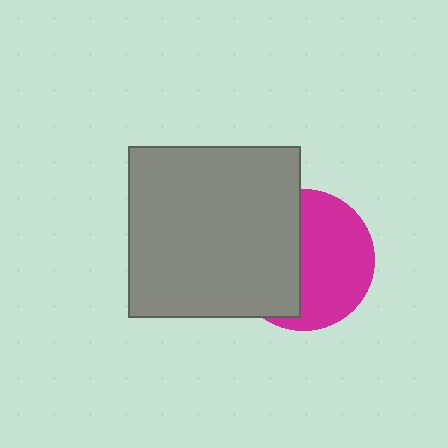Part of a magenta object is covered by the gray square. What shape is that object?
It is a circle.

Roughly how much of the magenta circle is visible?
About half of it is visible (roughly 54%).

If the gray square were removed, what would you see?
You would see the complete magenta circle.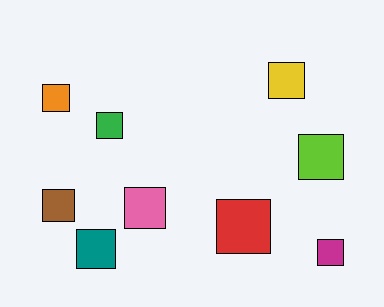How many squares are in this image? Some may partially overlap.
There are 9 squares.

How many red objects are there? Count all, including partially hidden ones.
There is 1 red object.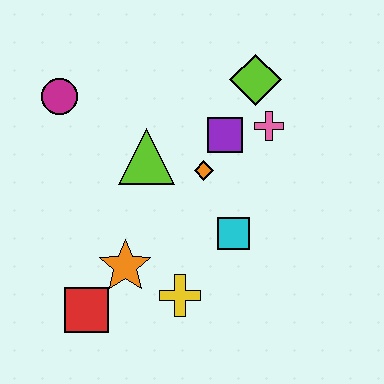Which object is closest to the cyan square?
The orange diamond is closest to the cyan square.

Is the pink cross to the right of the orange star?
Yes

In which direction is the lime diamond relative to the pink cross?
The lime diamond is above the pink cross.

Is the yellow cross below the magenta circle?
Yes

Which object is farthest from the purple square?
The red square is farthest from the purple square.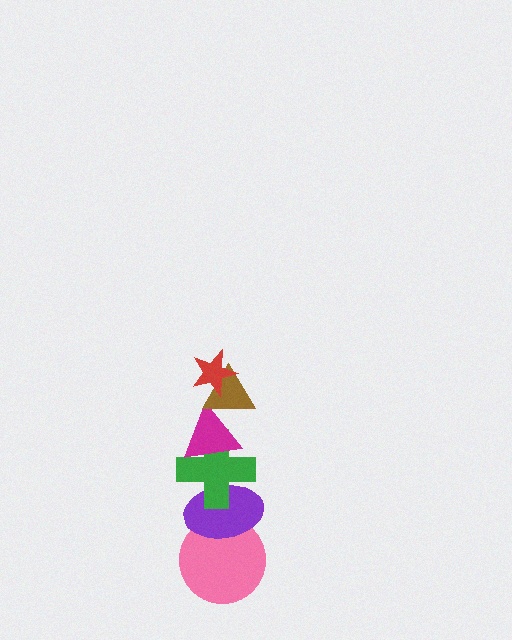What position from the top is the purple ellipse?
The purple ellipse is 5th from the top.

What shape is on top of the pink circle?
The purple ellipse is on top of the pink circle.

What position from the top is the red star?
The red star is 1st from the top.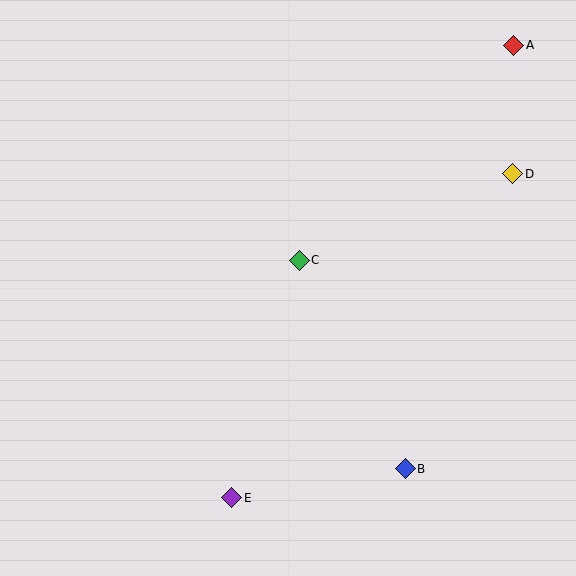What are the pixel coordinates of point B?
Point B is at (405, 469).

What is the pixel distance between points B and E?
The distance between B and E is 176 pixels.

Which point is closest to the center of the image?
Point C at (299, 260) is closest to the center.